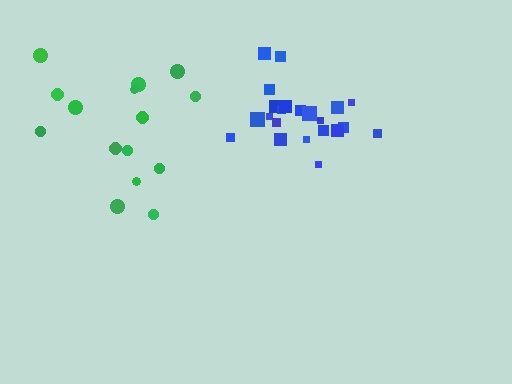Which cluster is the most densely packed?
Blue.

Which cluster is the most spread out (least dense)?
Green.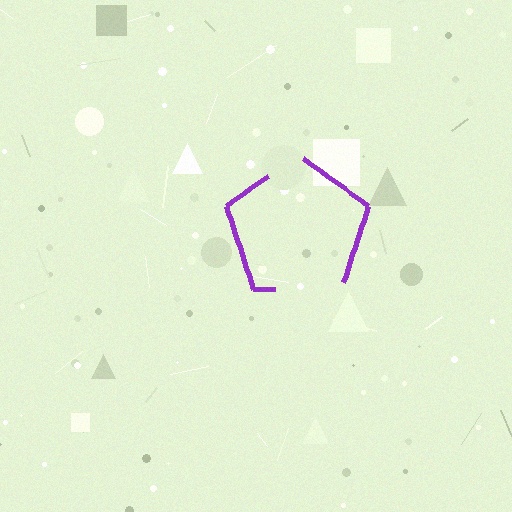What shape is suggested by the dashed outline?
The dashed outline suggests a pentagon.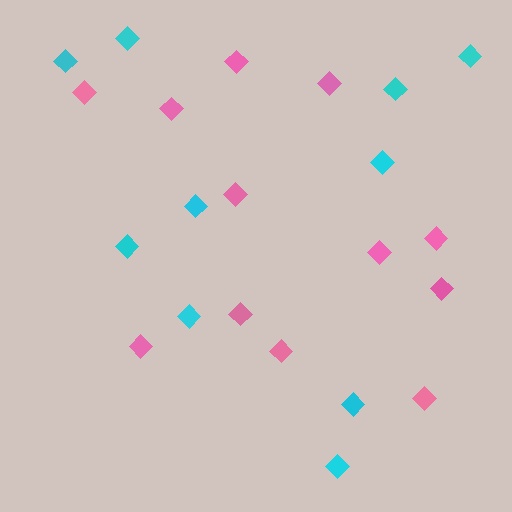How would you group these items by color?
There are 2 groups: one group of pink diamonds (12) and one group of cyan diamonds (10).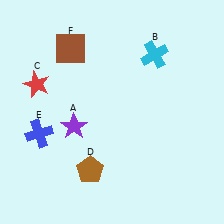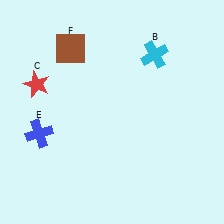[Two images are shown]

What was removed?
The brown pentagon (D), the purple star (A) were removed in Image 2.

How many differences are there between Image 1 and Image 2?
There are 2 differences between the two images.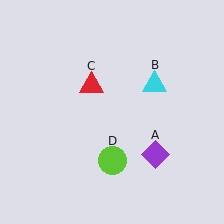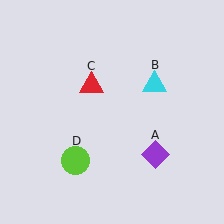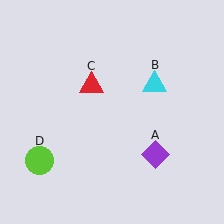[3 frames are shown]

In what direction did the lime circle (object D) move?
The lime circle (object D) moved left.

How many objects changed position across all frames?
1 object changed position: lime circle (object D).